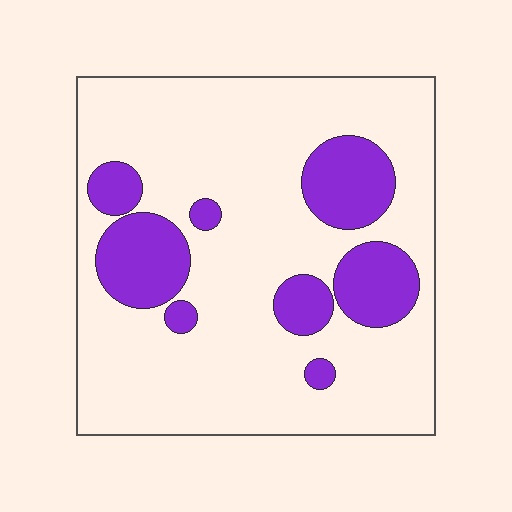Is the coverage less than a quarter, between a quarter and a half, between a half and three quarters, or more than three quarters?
Less than a quarter.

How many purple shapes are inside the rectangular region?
8.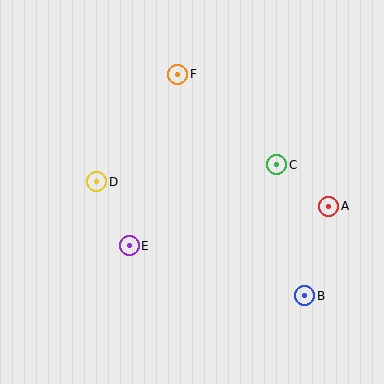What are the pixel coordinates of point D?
Point D is at (97, 182).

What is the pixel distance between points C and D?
The distance between C and D is 181 pixels.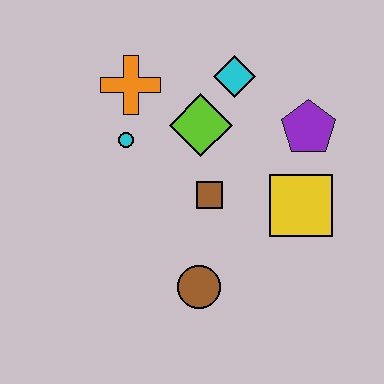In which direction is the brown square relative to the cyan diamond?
The brown square is below the cyan diamond.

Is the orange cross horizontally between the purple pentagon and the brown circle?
No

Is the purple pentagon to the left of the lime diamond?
No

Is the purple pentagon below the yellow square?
No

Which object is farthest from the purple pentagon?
The brown circle is farthest from the purple pentagon.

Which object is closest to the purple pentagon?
The yellow square is closest to the purple pentagon.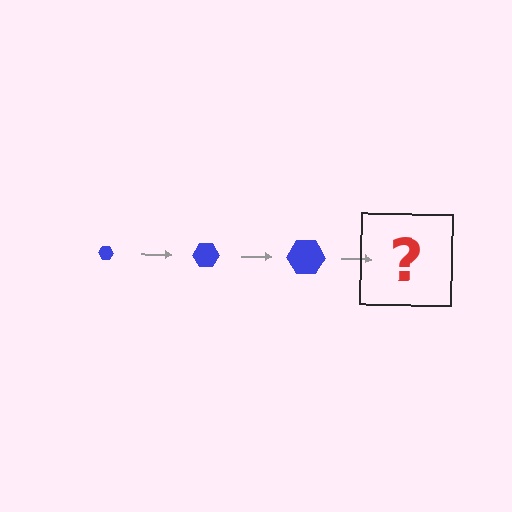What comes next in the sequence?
The next element should be a blue hexagon, larger than the previous one.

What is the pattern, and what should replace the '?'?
The pattern is that the hexagon gets progressively larger each step. The '?' should be a blue hexagon, larger than the previous one.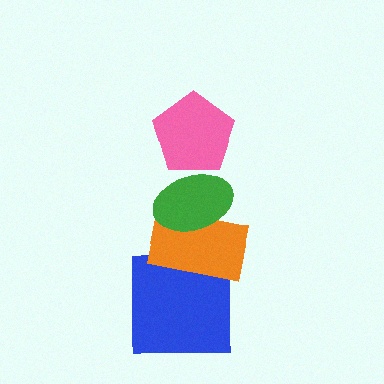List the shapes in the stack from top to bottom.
From top to bottom: the pink pentagon, the green ellipse, the orange rectangle, the blue square.